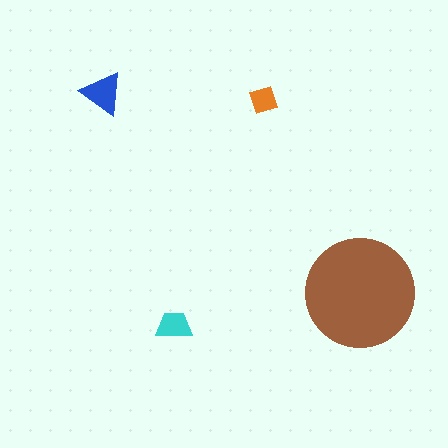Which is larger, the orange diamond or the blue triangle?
The blue triangle.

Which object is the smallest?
The orange diamond.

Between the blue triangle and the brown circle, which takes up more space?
The brown circle.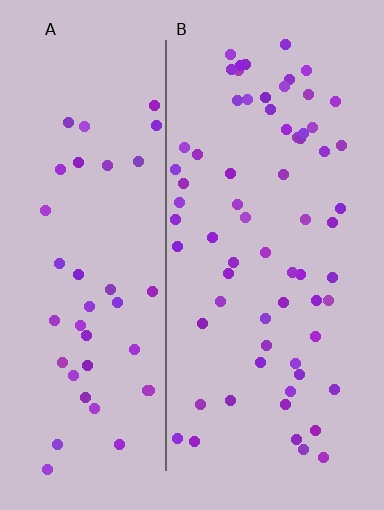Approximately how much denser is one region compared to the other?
Approximately 1.6× — region B over region A.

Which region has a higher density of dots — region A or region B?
B (the right).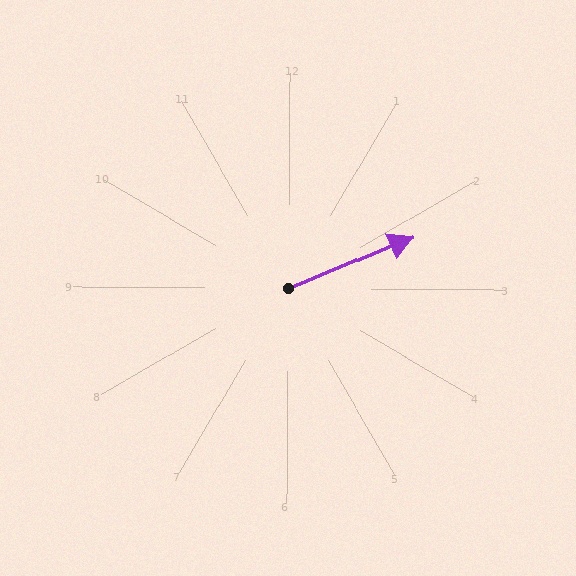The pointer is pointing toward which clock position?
Roughly 2 o'clock.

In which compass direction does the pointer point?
Northeast.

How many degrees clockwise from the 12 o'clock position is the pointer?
Approximately 67 degrees.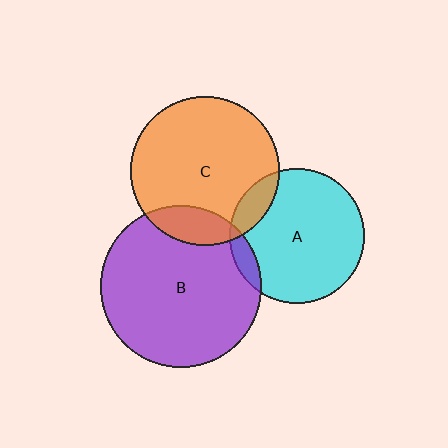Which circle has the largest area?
Circle B (purple).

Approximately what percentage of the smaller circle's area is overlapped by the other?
Approximately 15%.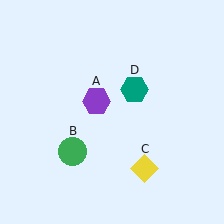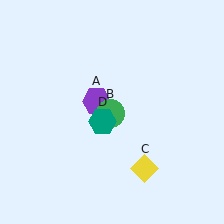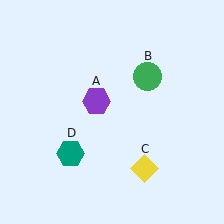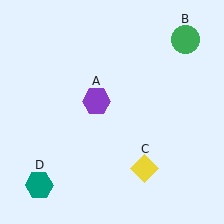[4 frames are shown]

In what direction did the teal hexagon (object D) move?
The teal hexagon (object D) moved down and to the left.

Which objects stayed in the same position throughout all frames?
Purple hexagon (object A) and yellow diamond (object C) remained stationary.